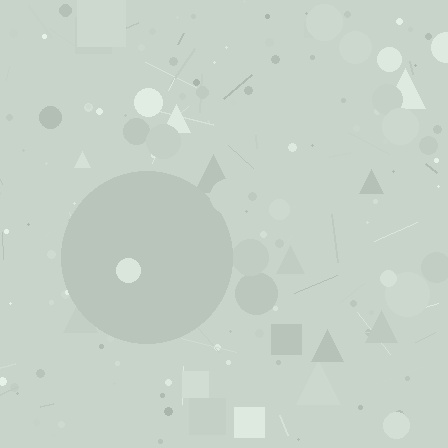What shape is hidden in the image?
A circle is hidden in the image.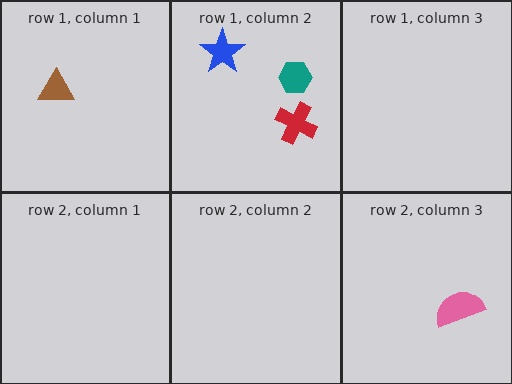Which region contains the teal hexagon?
The row 1, column 2 region.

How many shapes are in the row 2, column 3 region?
1.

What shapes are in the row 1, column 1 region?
The brown triangle.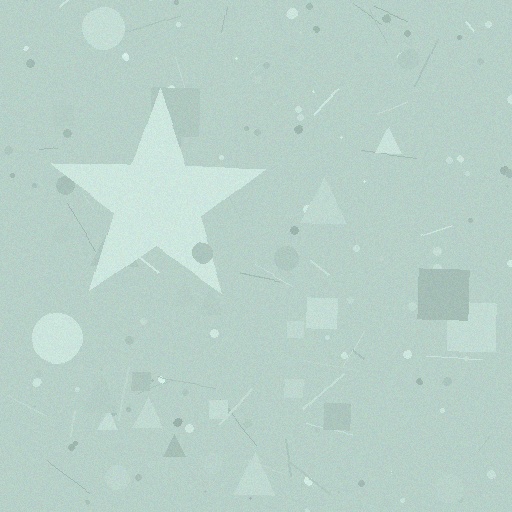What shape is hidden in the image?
A star is hidden in the image.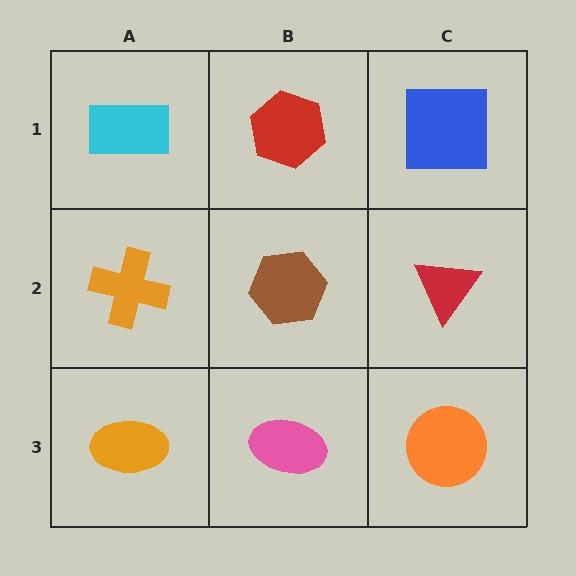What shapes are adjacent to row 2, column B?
A red hexagon (row 1, column B), a pink ellipse (row 3, column B), an orange cross (row 2, column A), a red triangle (row 2, column C).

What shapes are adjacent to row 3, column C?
A red triangle (row 2, column C), a pink ellipse (row 3, column B).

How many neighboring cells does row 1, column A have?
2.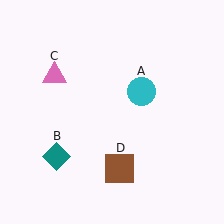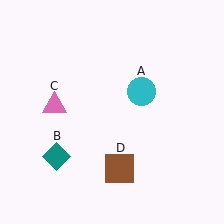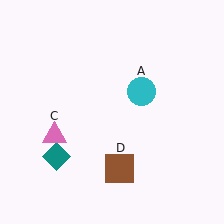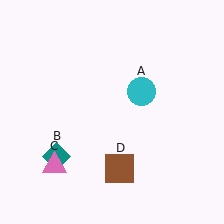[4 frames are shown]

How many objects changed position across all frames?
1 object changed position: pink triangle (object C).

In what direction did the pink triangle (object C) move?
The pink triangle (object C) moved down.